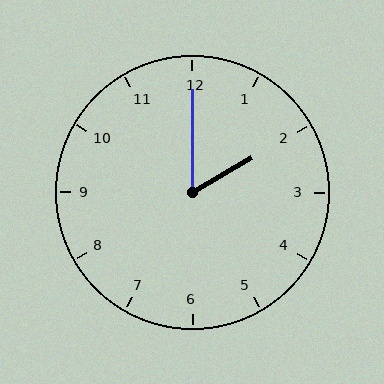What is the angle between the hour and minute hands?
Approximately 60 degrees.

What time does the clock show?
2:00.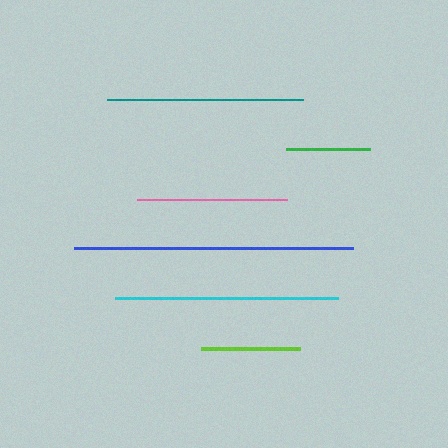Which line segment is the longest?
The blue line is the longest at approximately 279 pixels.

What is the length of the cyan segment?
The cyan segment is approximately 223 pixels long.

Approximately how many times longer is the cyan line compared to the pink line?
The cyan line is approximately 1.5 times the length of the pink line.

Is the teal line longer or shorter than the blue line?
The blue line is longer than the teal line.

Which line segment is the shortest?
The green line is the shortest at approximately 84 pixels.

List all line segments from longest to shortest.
From longest to shortest: blue, cyan, teal, pink, lime, green.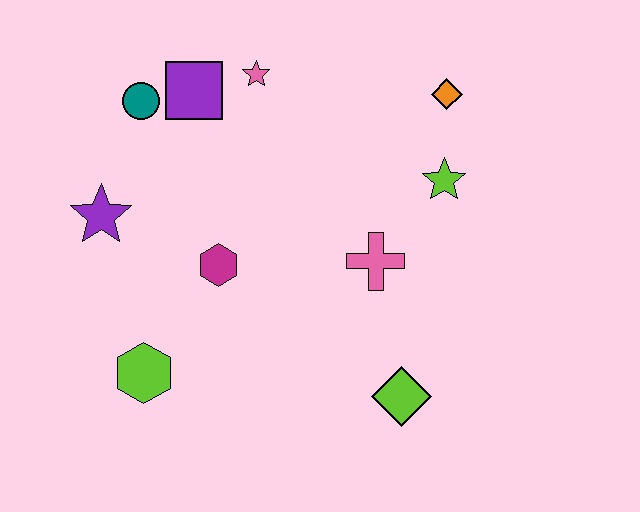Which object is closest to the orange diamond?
The lime star is closest to the orange diamond.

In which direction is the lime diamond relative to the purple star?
The lime diamond is to the right of the purple star.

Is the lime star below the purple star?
No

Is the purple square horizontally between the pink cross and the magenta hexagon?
No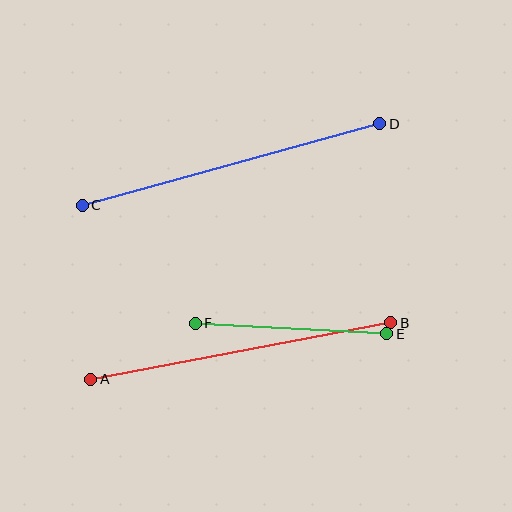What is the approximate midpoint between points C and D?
The midpoint is at approximately (231, 165) pixels.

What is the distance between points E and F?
The distance is approximately 192 pixels.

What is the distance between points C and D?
The distance is approximately 308 pixels.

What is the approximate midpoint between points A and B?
The midpoint is at approximately (241, 351) pixels.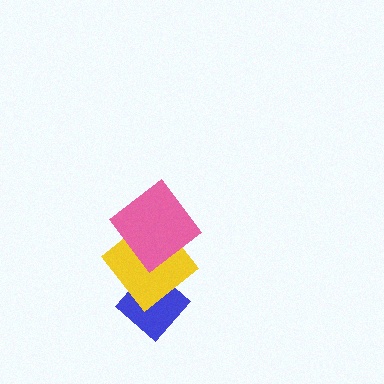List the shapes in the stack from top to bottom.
From top to bottom: the pink diamond, the yellow diamond, the blue diamond.